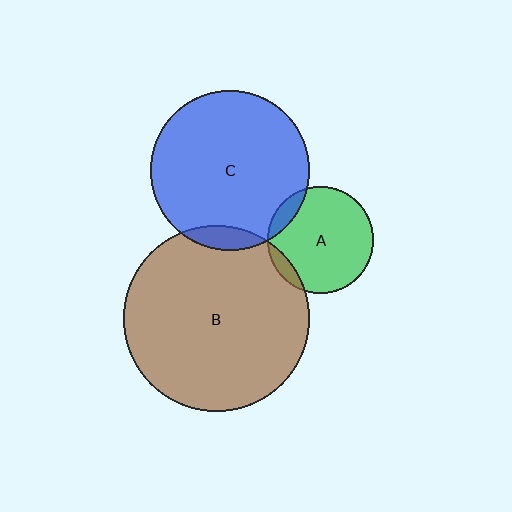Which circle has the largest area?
Circle B (brown).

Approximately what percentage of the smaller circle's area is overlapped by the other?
Approximately 5%.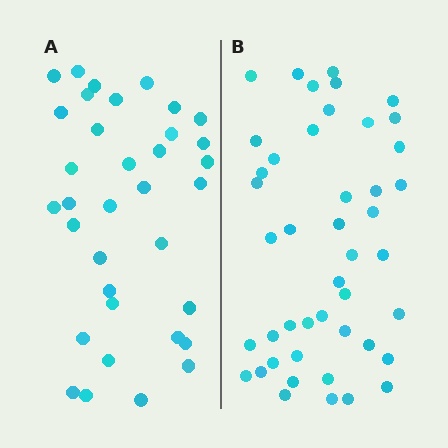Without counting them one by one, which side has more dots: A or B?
Region B (the right region) has more dots.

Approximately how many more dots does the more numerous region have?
Region B has roughly 10 or so more dots than region A.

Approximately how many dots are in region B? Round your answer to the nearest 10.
About 40 dots. (The exact count is 45, which rounds to 40.)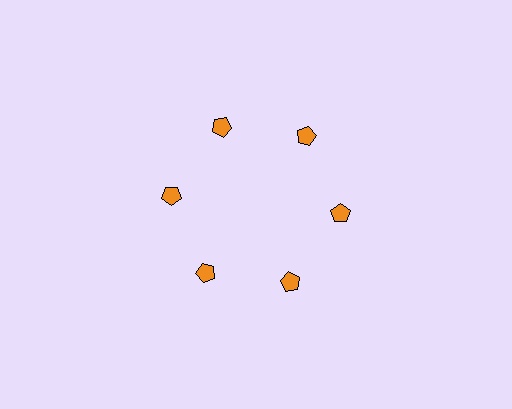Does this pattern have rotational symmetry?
Yes, this pattern has 6-fold rotational symmetry. It looks the same after rotating 60 degrees around the center.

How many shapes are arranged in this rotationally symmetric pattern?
There are 6 shapes, arranged in 6 groups of 1.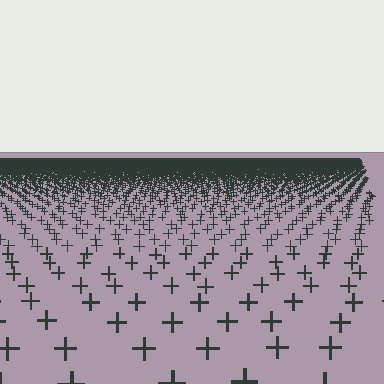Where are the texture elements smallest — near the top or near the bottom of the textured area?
Near the top.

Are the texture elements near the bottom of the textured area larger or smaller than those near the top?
Larger. Near the bottom, elements are closer to the viewer and appear at a bigger on-screen size.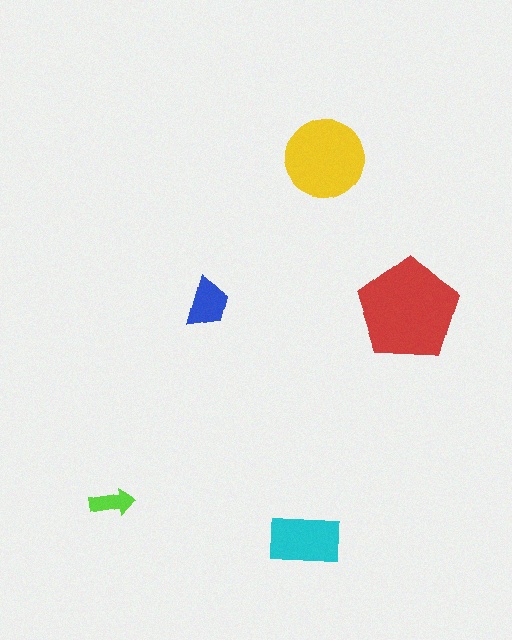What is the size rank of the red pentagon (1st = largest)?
1st.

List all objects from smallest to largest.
The lime arrow, the blue trapezoid, the cyan rectangle, the yellow circle, the red pentagon.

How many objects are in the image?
There are 5 objects in the image.